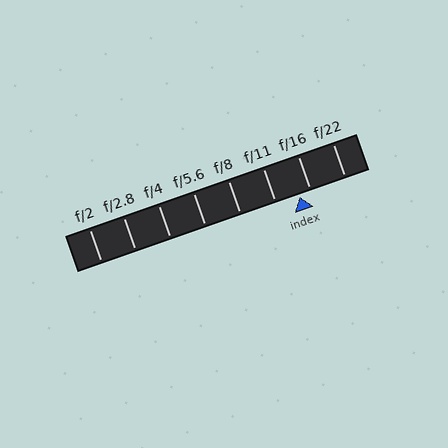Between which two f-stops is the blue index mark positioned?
The index mark is between f/11 and f/16.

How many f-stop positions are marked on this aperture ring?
There are 8 f-stop positions marked.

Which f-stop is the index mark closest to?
The index mark is closest to f/16.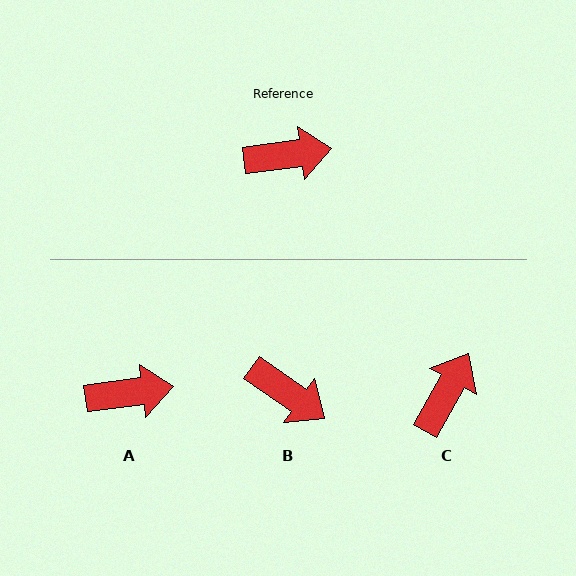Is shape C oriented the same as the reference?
No, it is off by about 53 degrees.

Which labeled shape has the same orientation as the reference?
A.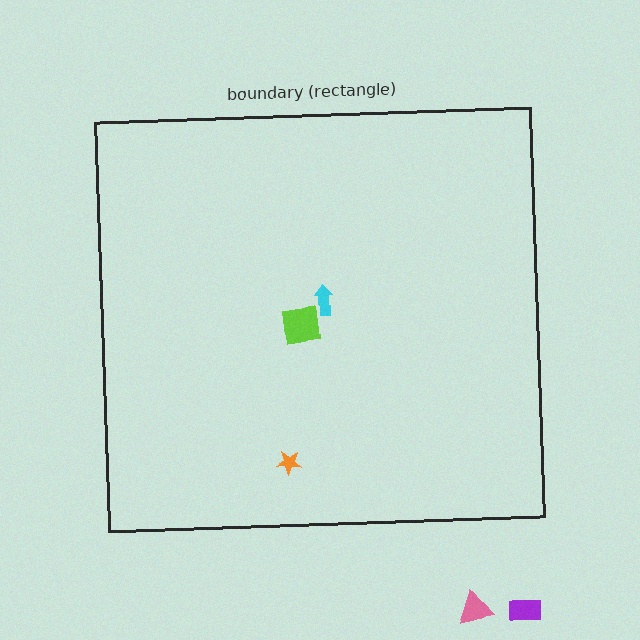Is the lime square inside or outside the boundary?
Inside.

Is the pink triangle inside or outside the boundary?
Outside.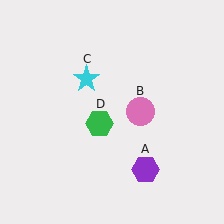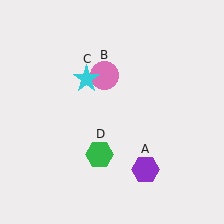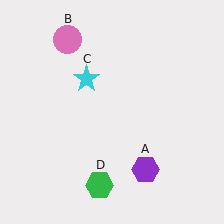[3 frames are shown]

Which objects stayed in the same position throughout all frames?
Purple hexagon (object A) and cyan star (object C) remained stationary.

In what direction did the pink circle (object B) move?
The pink circle (object B) moved up and to the left.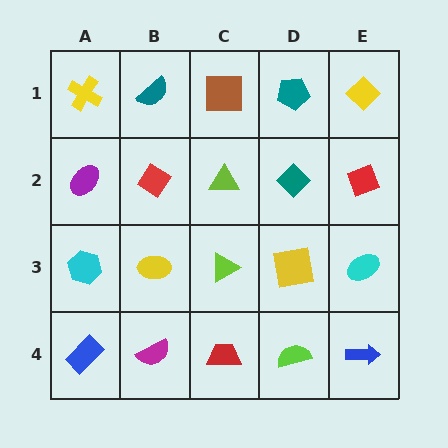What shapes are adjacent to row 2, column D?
A teal pentagon (row 1, column D), a yellow square (row 3, column D), a lime triangle (row 2, column C), a red diamond (row 2, column E).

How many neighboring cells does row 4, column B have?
3.